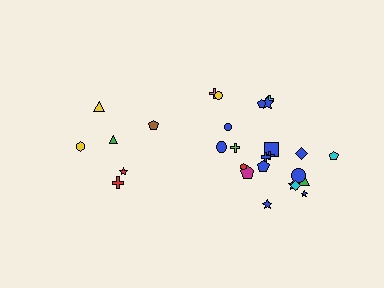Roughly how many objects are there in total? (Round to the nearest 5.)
Roughly 30 objects in total.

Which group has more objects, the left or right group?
The right group.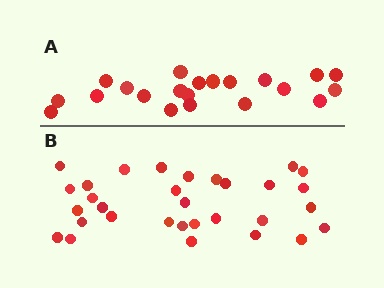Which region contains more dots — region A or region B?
Region B (the bottom region) has more dots.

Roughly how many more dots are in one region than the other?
Region B has roughly 10 or so more dots than region A.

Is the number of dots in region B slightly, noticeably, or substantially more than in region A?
Region B has substantially more. The ratio is roughly 1.5 to 1.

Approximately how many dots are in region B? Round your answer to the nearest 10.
About 30 dots. (The exact count is 31, which rounds to 30.)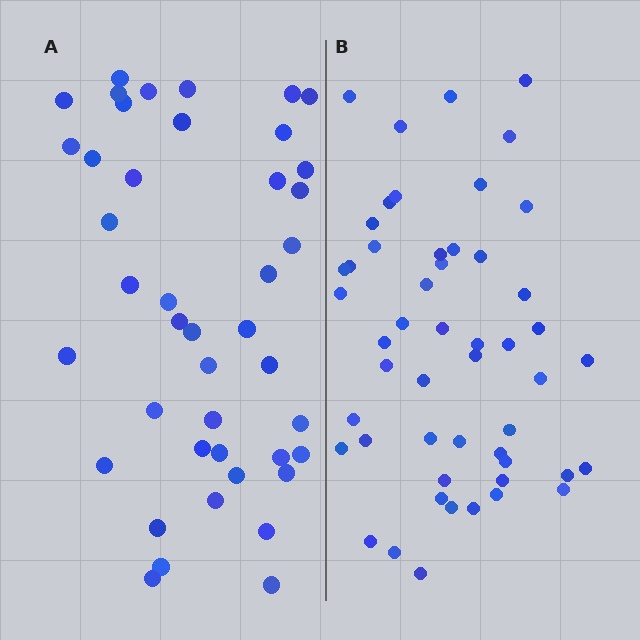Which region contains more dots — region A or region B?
Region B (the right region) has more dots.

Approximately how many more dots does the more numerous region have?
Region B has roughly 8 or so more dots than region A.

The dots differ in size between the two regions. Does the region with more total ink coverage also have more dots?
No. Region A has more total ink coverage because its dots are larger, but region B actually contains more individual dots. Total area can be misleading — the number of items is what matters here.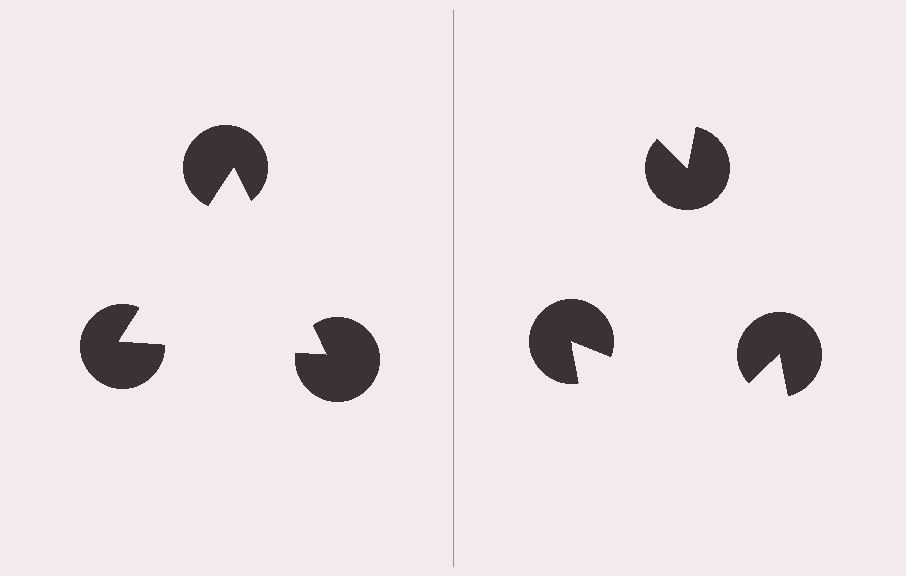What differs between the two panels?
The pac-man discs are positioned identically on both sides; only the wedge orientations differ. On the left they align to a triangle; on the right they are misaligned.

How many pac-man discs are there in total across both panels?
6 — 3 on each side.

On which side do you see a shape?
An illusory triangle appears on the left side. On the right side the wedge cuts are rotated, so no coherent shape forms.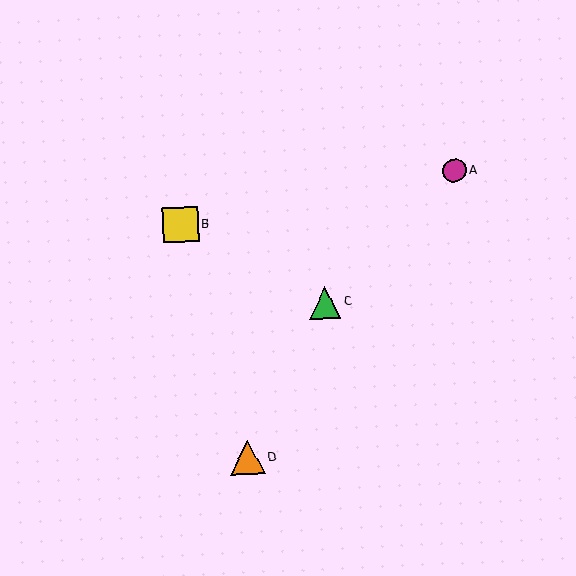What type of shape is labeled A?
Shape A is a magenta circle.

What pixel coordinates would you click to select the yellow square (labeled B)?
Click at (181, 225) to select the yellow square B.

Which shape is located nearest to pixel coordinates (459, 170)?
The magenta circle (labeled A) at (455, 171) is nearest to that location.